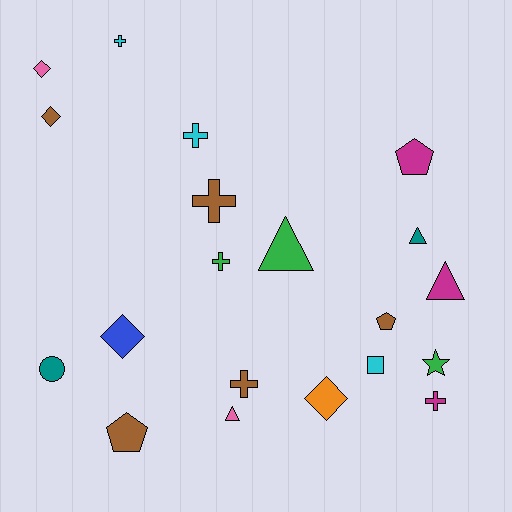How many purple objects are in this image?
There are no purple objects.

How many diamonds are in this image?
There are 4 diamonds.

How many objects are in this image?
There are 20 objects.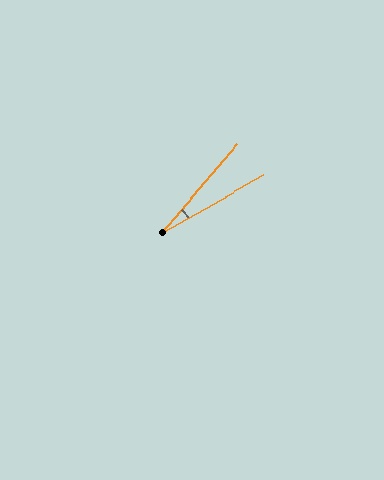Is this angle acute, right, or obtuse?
It is acute.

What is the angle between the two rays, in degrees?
Approximately 20 degrees.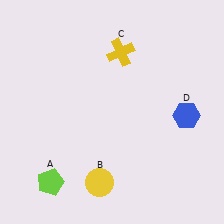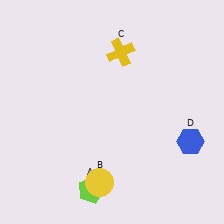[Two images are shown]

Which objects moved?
The objects that moved are: the lime pentagon (A), the blue hexagon (D).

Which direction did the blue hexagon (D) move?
The blue hexagon (D) moved down.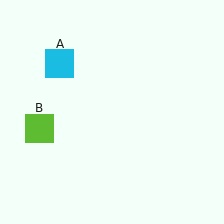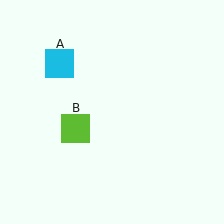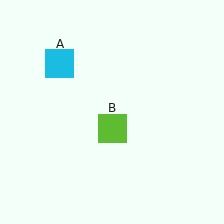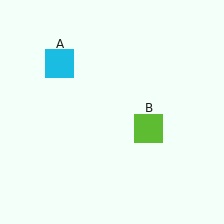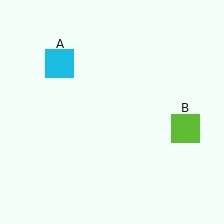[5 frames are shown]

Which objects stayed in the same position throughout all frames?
Cyan square (object A) remained stationary.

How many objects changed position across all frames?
1 object changed position: lime square (object B).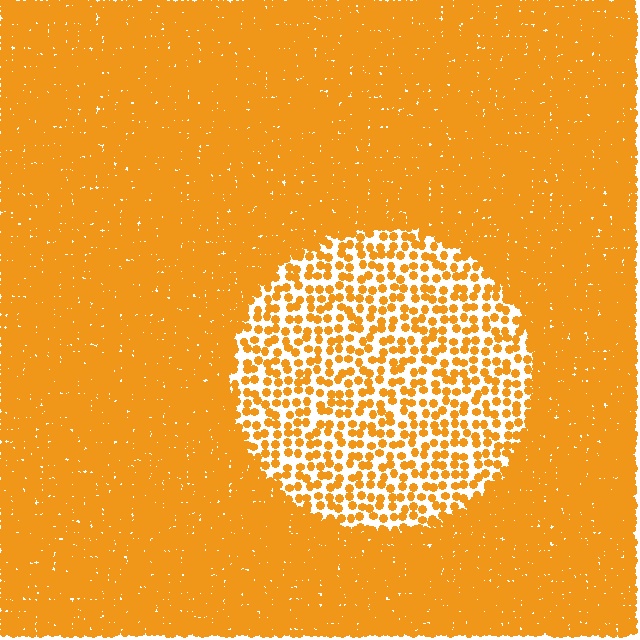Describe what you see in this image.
The image contains small orange elements arranged at two different densities. A circle-shaped region is visible where the elements are less densely packed than the surrounding area.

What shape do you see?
I see a circle.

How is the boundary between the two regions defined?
The boundary is defined by a change in element density (approximately 3.0x ratio). All elements are the same color, size, and shape.